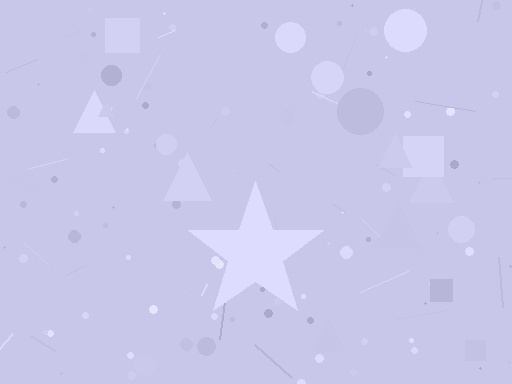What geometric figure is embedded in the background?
A star is embedded in the background.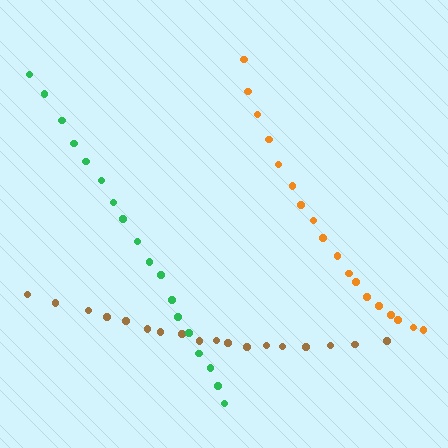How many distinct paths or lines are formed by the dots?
There are 3 distinct paths.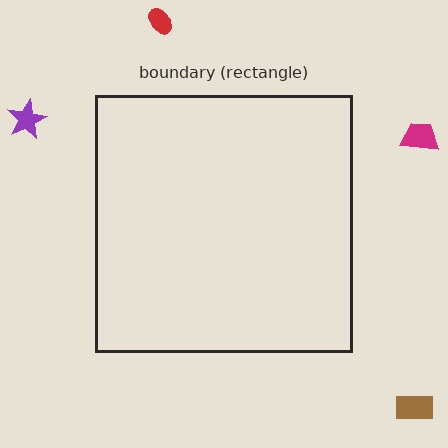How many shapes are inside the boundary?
0 inside, 4 outside.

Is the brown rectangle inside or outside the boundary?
Outside.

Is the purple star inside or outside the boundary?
Outside.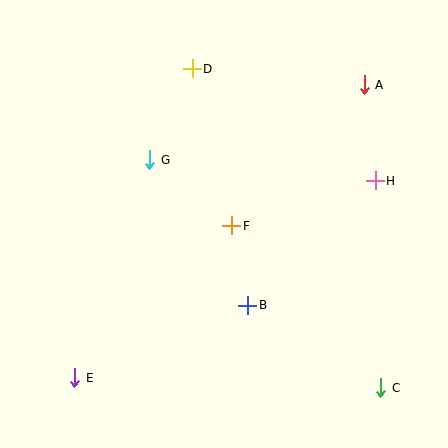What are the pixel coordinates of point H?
Point H is at (375, 181).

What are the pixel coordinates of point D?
Point D is at (192, 69).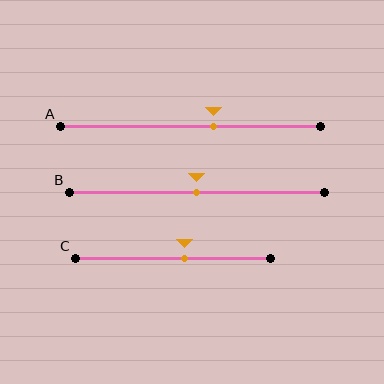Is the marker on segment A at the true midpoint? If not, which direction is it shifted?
No, the marker on segment A is shifted to the right by about 9% of the segment length.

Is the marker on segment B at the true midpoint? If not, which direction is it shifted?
Yes, the marker on segment B is at the true midpoint.